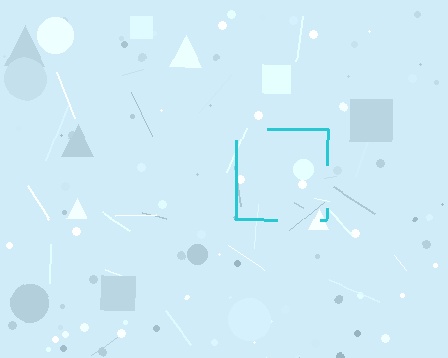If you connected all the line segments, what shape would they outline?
They would outline a square.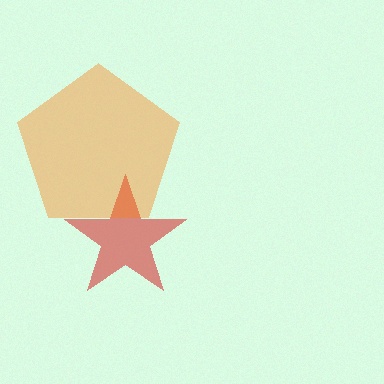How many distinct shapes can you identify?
There are 2 distinct shapes: a red star, an orange pentagon.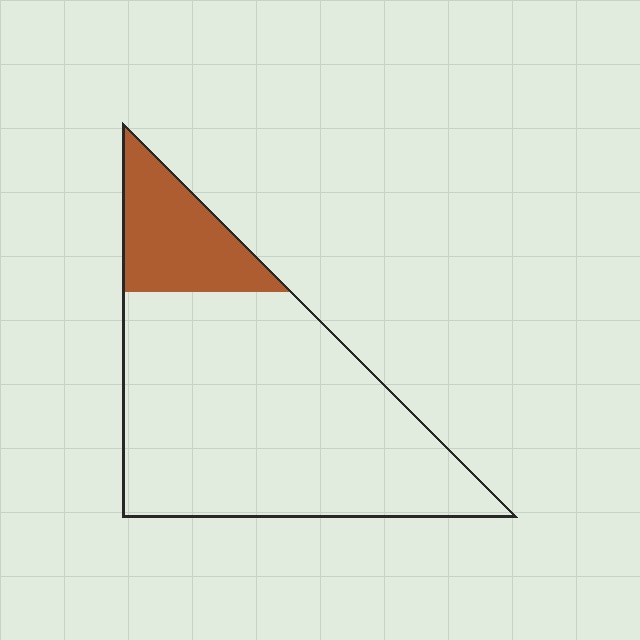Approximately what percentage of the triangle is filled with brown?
Approximately 20%.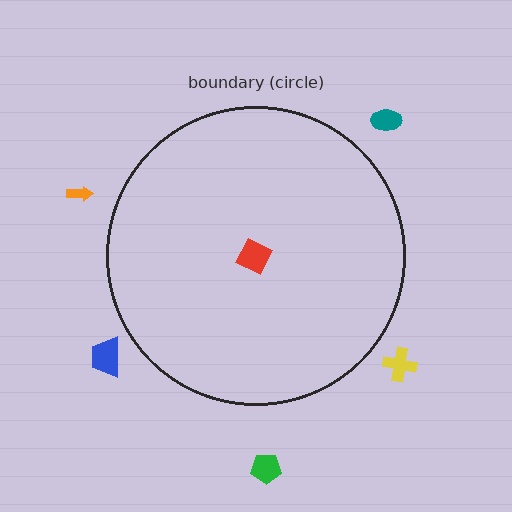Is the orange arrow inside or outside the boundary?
Outside.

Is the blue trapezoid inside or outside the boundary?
Outside.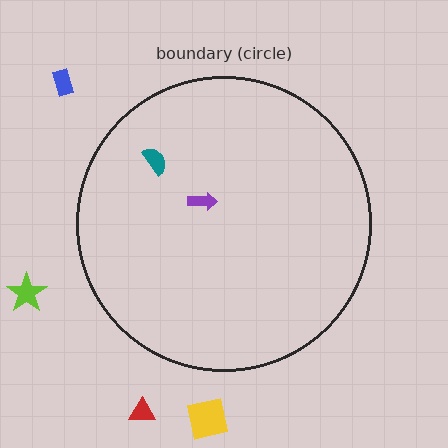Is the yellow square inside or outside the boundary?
Outside.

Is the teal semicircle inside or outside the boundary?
Inside.